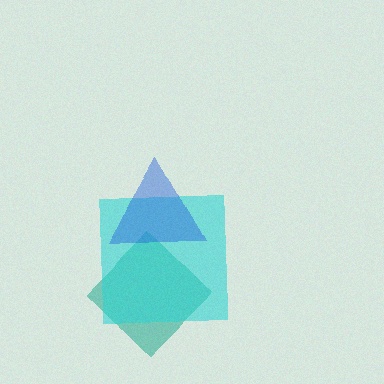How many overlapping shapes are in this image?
There are 3 overlapping shapes in the image.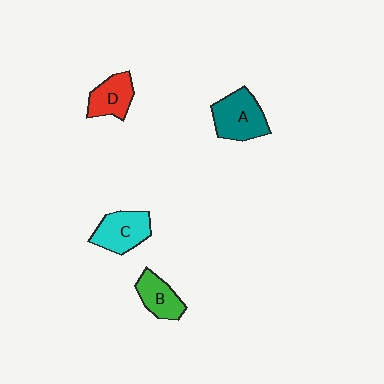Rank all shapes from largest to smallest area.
From largest to smallest: A (teal), C (cyan), D (red), B (green).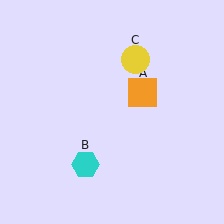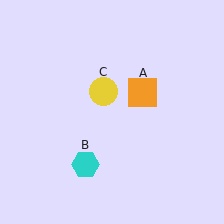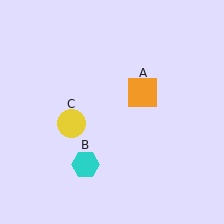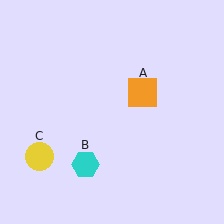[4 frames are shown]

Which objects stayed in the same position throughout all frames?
Orange square (object A) and cyan hexagon (object B) remained stationary.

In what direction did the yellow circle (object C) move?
The yellow circle (object C) moved down and to the left.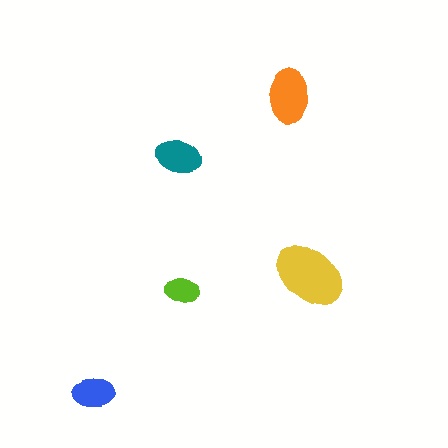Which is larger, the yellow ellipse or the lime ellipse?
The yellow one.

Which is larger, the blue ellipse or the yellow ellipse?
The yellow one.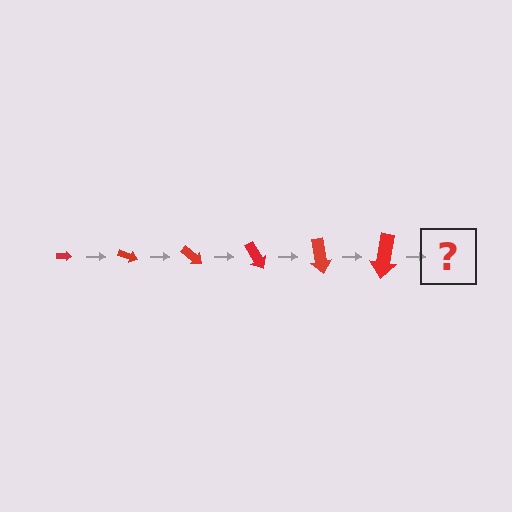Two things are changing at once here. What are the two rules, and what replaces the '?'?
The two rules are that the arrow grows larger each step and it rotates 20 degrees each step. The '?' should be an arrow, larger than the previous one and rotated 120 degrees from the start.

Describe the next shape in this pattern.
It should be an arrow, larger than the previous one and rotated 120 degrees from the start.